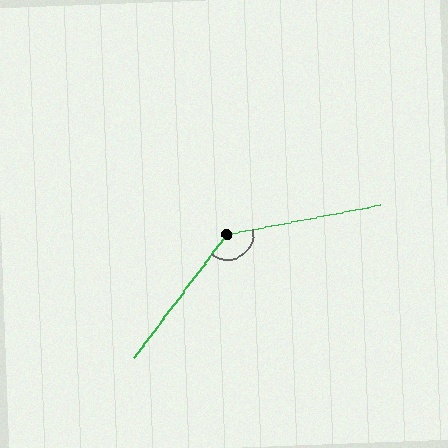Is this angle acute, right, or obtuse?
It is obtuse.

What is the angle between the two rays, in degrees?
Approximately 138 degrees.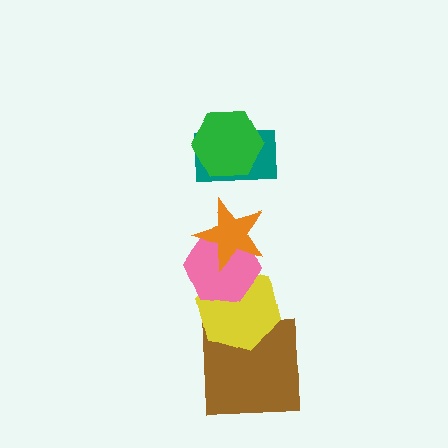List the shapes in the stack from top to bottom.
From top to bottom: the green hexagon, the teal rectangle, the orange star, the pink hexagon, the yellow hexagon, the brown square.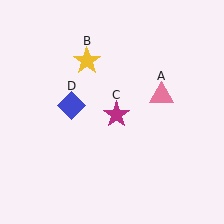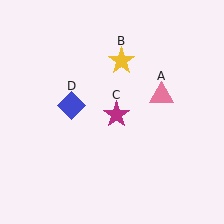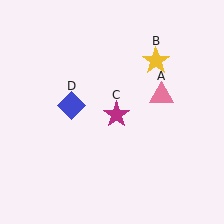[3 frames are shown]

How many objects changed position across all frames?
1 object changed position: yellow star (object B).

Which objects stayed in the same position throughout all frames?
Pink triangle (object A) and magenta star (object C) and blue diamond (object D) remained stationary.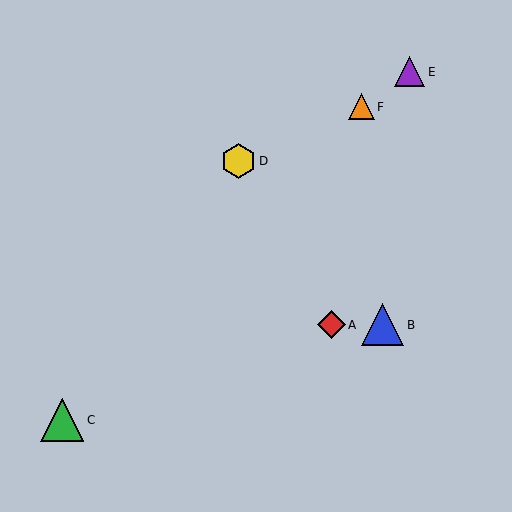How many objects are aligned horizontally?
2 objects (A, B) are aligned horizontally.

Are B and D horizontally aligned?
No, B is at y≈325 and D is at y≈161.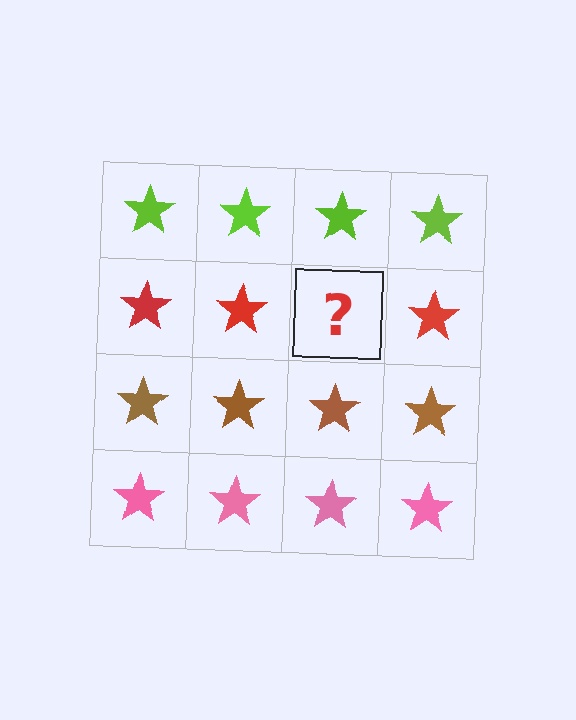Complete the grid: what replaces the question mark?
The question mark should be replaced with a red star.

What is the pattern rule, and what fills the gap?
The rule is that each row has a consistent color. The gap should be filled with a red star.